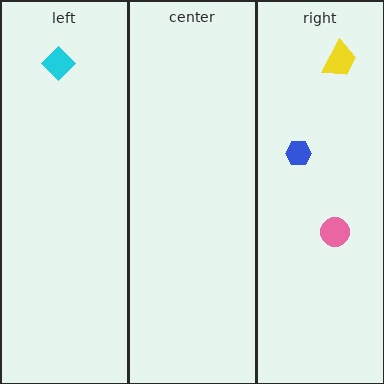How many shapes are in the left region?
1.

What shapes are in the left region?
The cyan diamond.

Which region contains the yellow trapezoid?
The right region.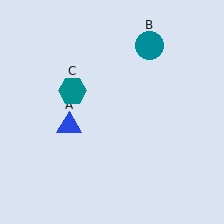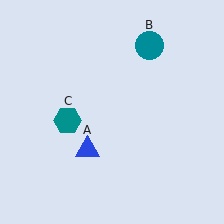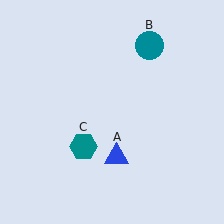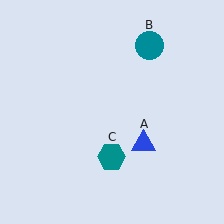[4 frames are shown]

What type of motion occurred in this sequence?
The blue triangle (object A), teal hexagon (object C) rotated counterclockwise around the center of the scene.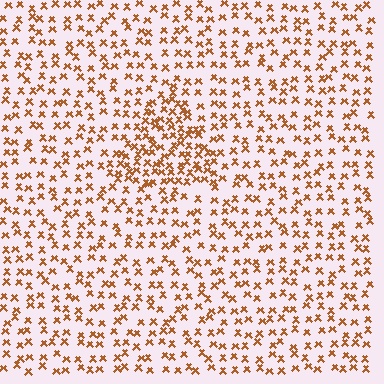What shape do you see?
I see a triangle.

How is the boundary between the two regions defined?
The boundary is defined by a change in element density (approximately 1.9x ratio). All elements are the same color, size, and shape.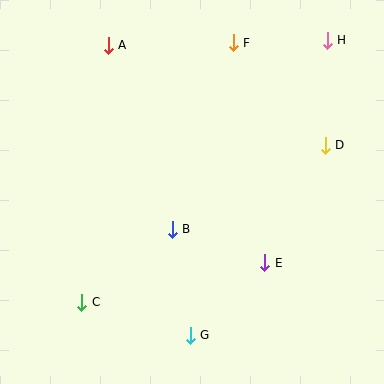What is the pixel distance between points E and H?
The distance between E and H is 231 pixels.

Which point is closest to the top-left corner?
Point A is closest to the top-left corner.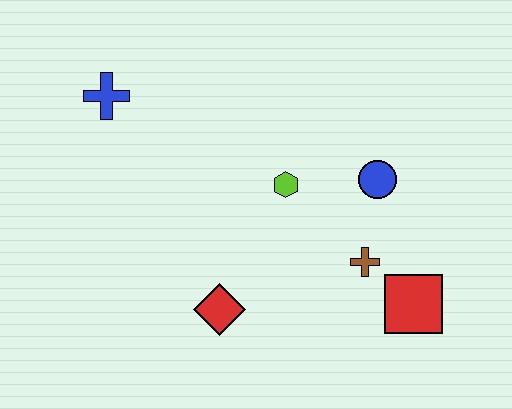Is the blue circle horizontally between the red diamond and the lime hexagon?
No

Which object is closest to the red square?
The brown cross is closest to the red square.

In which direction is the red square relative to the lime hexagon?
The red square is to the right of the lime hexagon.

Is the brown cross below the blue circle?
Yes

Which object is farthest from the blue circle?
The blue cross is farthest from the blue circle.